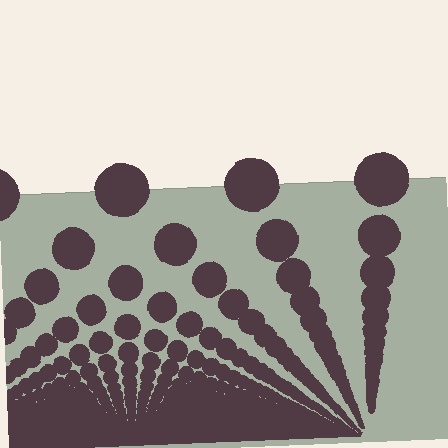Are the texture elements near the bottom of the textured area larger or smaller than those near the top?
Smaller. The gradient is inverted — elements near the bottom are smaller and denser.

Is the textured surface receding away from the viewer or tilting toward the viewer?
The surface appears to tilt toward the viewer. Texture elements get larger and sparser toward the top.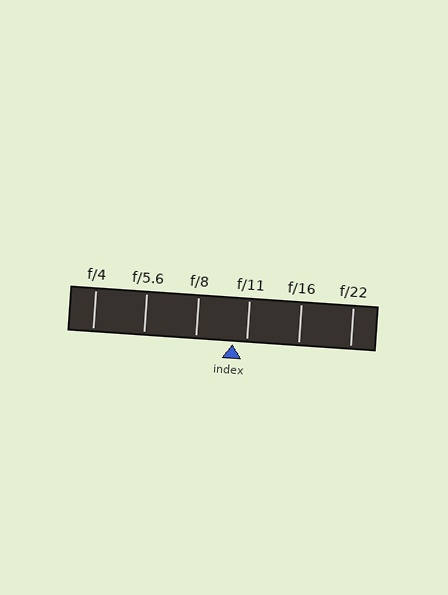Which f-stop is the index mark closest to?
The index mark is closest to f/11.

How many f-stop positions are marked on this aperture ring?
There are 6 f-stop positions marked.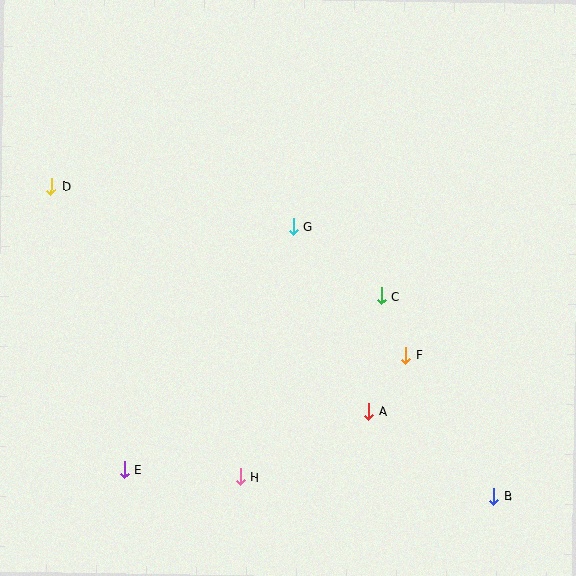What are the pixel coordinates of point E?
Point E is at (124, 470).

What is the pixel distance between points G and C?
The distance between G and C is 112 pixels.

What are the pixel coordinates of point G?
Point G is at (293, 227).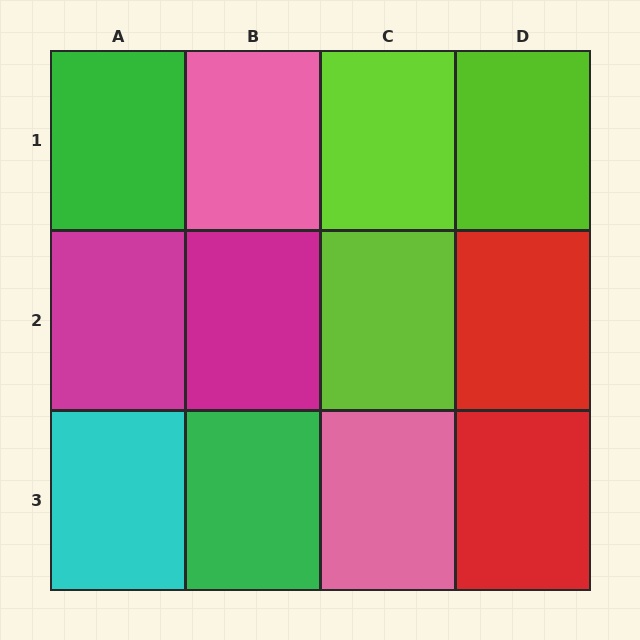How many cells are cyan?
1 cell is cyan.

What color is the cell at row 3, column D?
Red.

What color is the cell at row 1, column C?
Lime.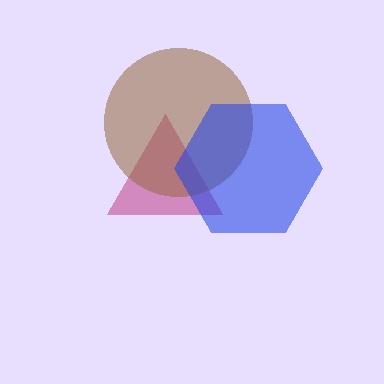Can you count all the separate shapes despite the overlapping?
Yes, there are 3 separate shapes.